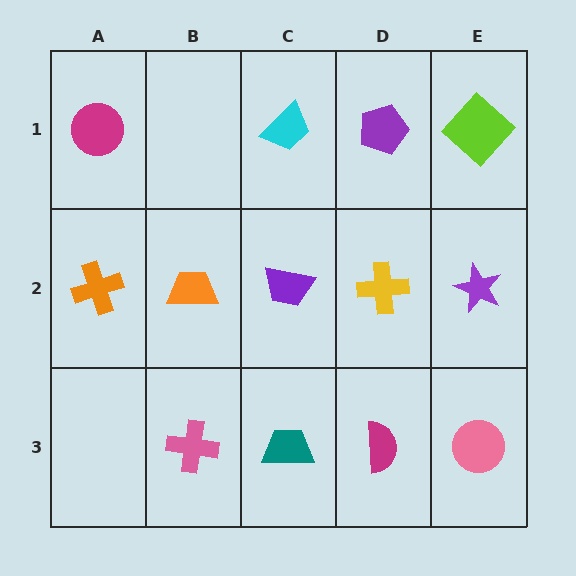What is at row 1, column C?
A cyan trapezoid.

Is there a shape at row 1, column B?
No, that cell is empty.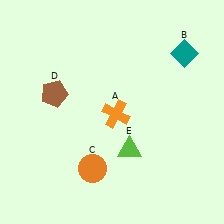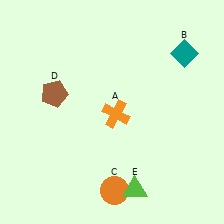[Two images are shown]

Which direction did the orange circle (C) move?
The orange circle (C) moved right.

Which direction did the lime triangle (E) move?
The lime triangle (E) moved down.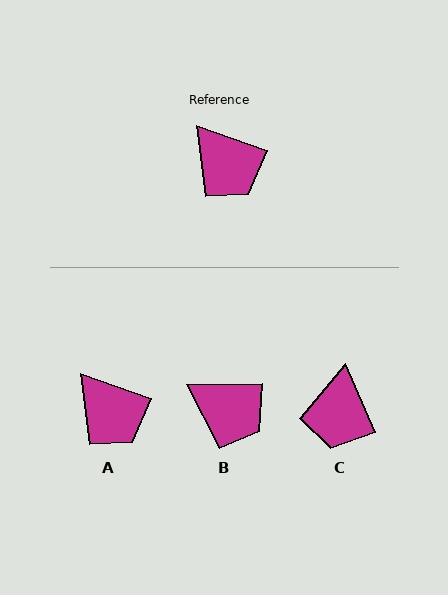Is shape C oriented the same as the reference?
No, it is off by about 47 degrees.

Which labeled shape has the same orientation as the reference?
A.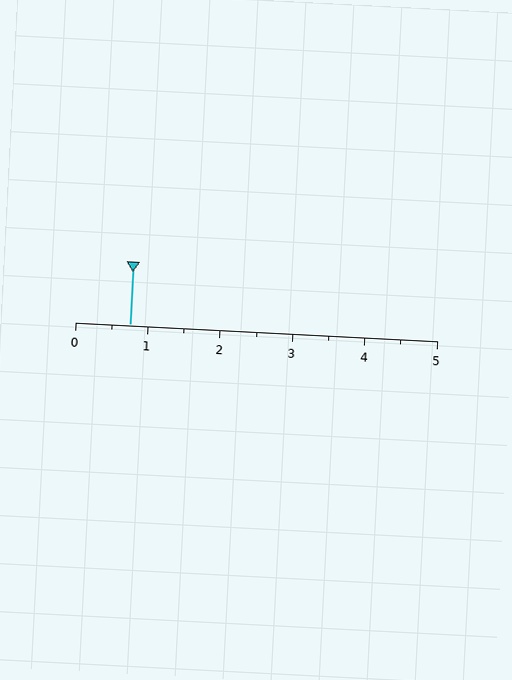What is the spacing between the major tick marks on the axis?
The major ticks are spaced 1 apart.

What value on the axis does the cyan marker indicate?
The marker indicates approximately 0.8.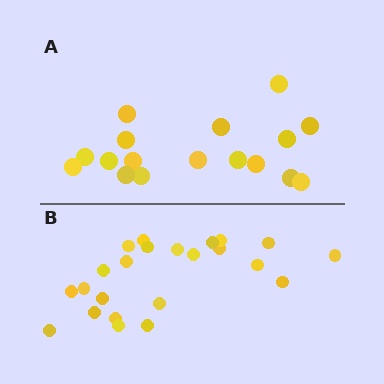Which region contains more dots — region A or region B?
Region B (the bottom region) has more dots.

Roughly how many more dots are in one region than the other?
Region B has about 6 more dots than region A.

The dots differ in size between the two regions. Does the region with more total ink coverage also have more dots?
No. Region A has more total ink coverage because its dots are larger, but region B actually contains more individual dots. Total area can be misleading — the number of items is what matters here.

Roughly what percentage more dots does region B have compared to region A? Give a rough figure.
About 35% more.